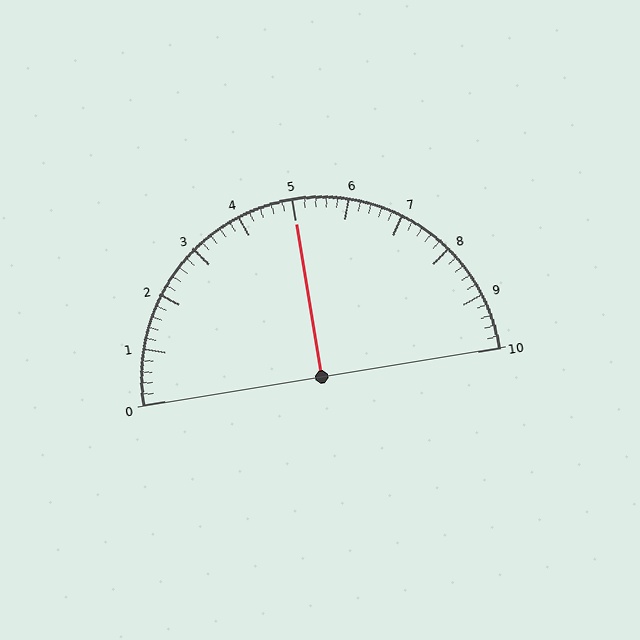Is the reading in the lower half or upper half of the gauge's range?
The reading is in the upper half of the range (0 to 10).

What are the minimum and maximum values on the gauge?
The gauge ranges from 0 to 10.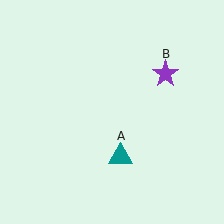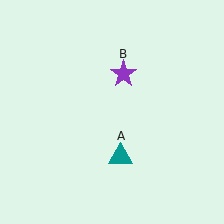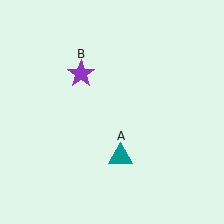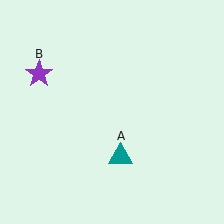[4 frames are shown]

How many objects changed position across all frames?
1 object changed position: purple star (object B).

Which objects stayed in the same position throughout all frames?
Teal triangle (object A) remained stationary.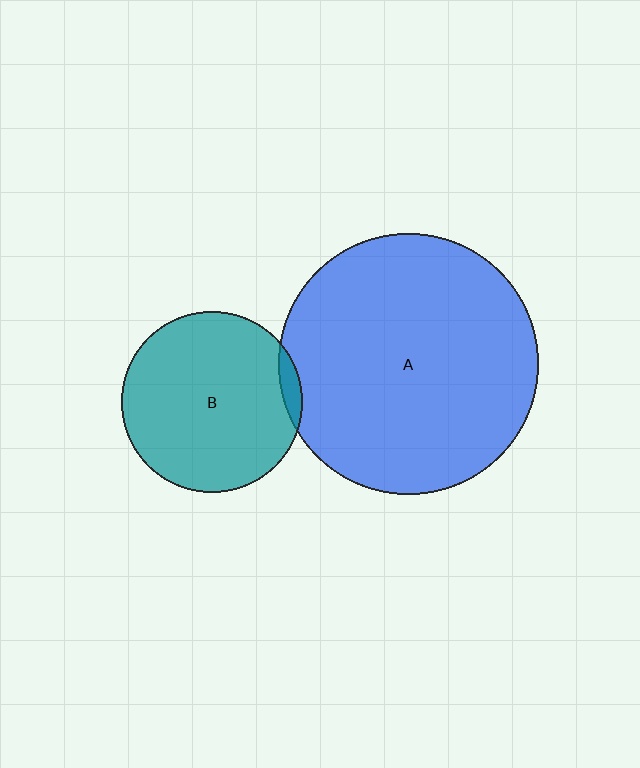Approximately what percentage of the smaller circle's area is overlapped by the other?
Approximately 5%.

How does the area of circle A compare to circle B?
Approximately 2.1 times.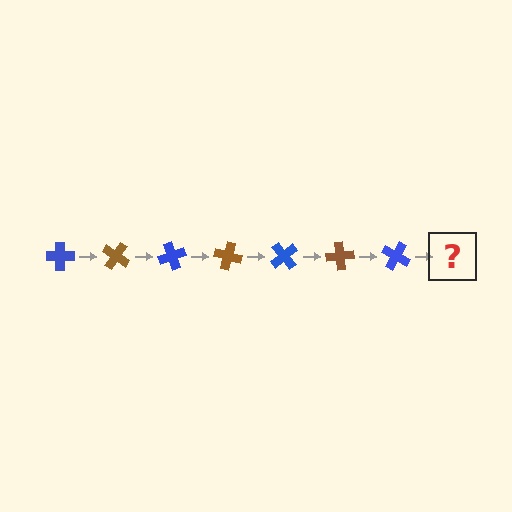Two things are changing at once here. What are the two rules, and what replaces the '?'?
The two rules are that it rotates 35 degrees each step and the color cycles through blue and brown. The '?' should be a brown cross, rotated 245 degrees from the start.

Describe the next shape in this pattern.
It should be a brown cross, rotated 245 degrees from the start.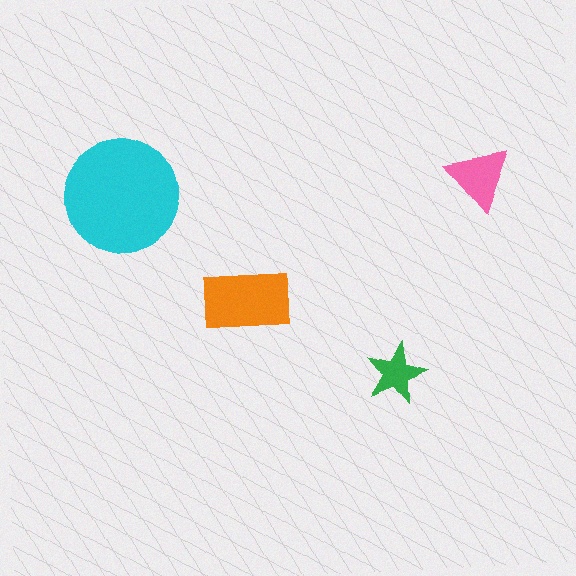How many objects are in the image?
There are 4 objects in the image.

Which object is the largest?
The cyan circle.